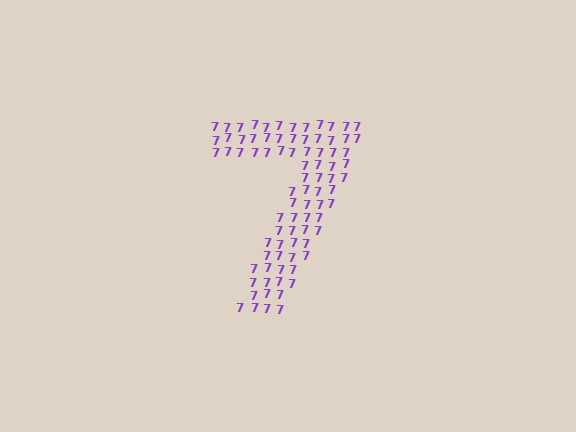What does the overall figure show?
The overall figure shows the digit 7.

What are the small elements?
The small elements are digit 7's.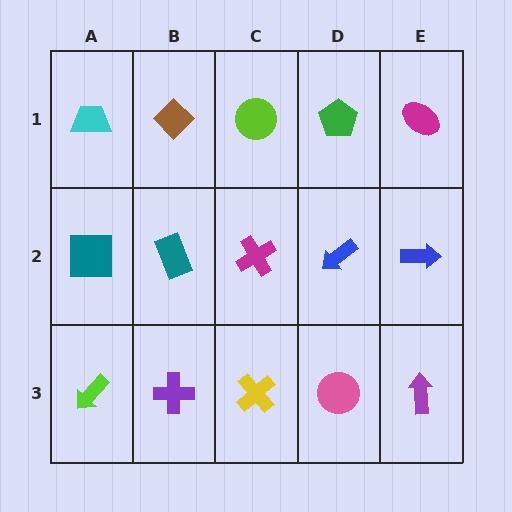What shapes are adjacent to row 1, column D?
A blue arrow (row 2, column D), a lime circle (row 1, column C), a magenta ellipse (row 1, column E).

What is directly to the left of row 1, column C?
A brown diamond.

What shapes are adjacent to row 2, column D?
A green pentagon (row 1, column D), a pink circle (row 3, column D), a magenta cross (row 2, column C), a blue arrow (row 2, column E).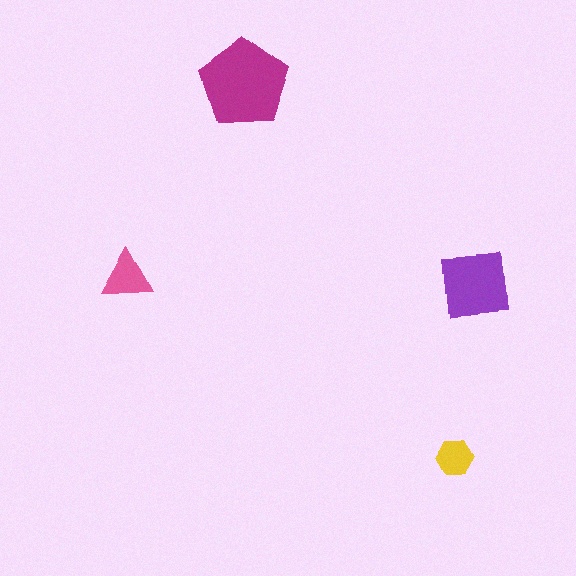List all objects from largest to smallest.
The magenta pentagon, the purple square, the pink triangle, the yellow hexagon.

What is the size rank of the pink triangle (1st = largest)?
3rd.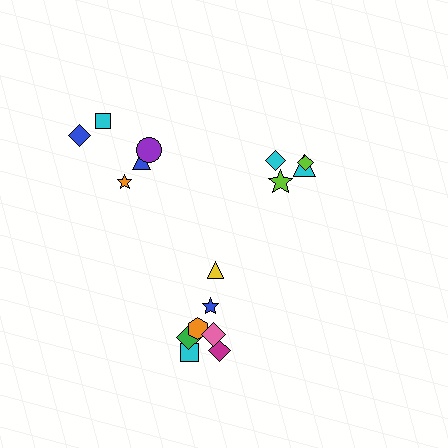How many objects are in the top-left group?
There are 6 objects.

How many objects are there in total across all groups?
There are 17 objects.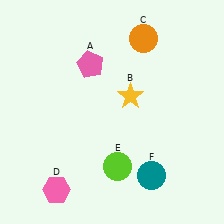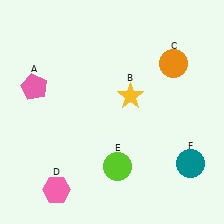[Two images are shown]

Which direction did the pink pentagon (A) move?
The pink pentagon (A) moved left.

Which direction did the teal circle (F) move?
The teal circle (F) moved right.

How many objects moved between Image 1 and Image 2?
3 objects moved between the two images.